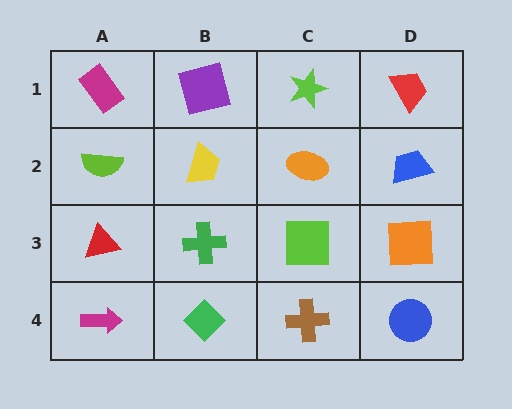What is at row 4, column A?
A magenta arrow.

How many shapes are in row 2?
4 shapes.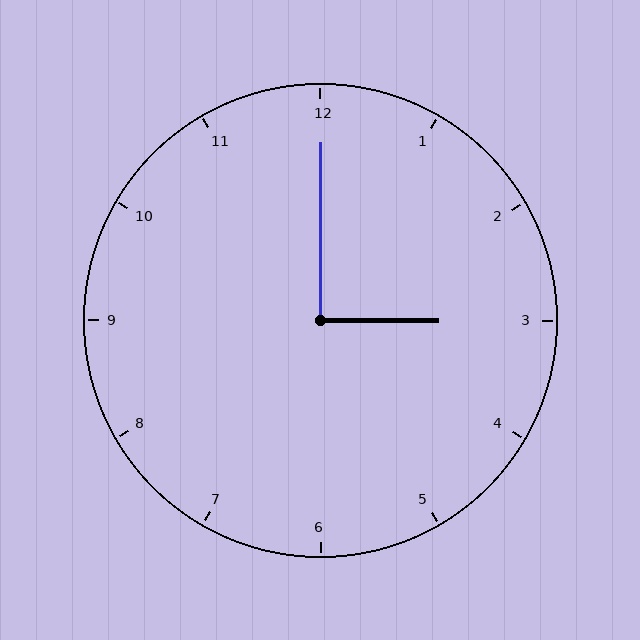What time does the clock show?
3:00.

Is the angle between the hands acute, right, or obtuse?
It is right.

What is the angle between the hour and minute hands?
Approximately 90 degrees.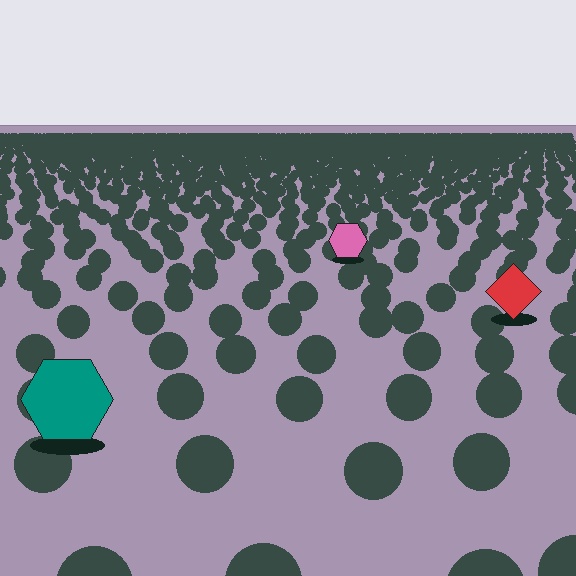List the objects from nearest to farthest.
From nearest to farthest: the teal hexagon, the red diamond, the pink hexagon.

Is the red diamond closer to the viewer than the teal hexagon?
No. The teal hexagon is closer — you can tell from the texture gradient: the ground texture is coarser near it.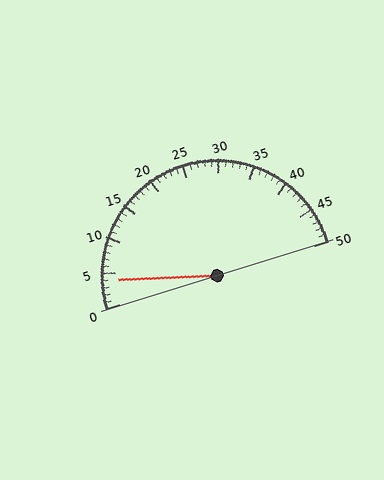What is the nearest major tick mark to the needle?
The nearest major tick mark is 5.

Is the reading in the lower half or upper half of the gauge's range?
The reading is in the lower half of the range (0 to 50).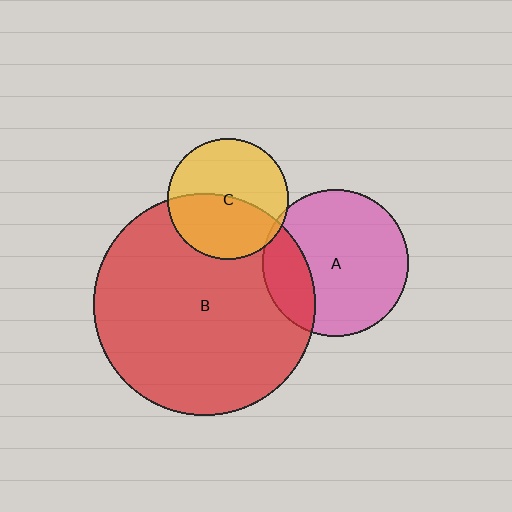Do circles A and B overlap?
Yes.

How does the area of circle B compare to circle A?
Approximately 2.3 times.